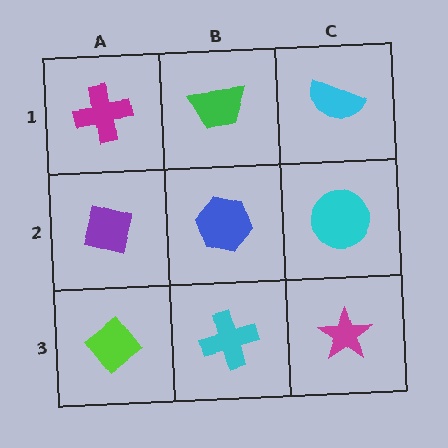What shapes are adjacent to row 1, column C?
A cyan circle (row 2, column C), a green trapezoid (row 1, column B).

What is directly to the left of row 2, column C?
A blue hexagon.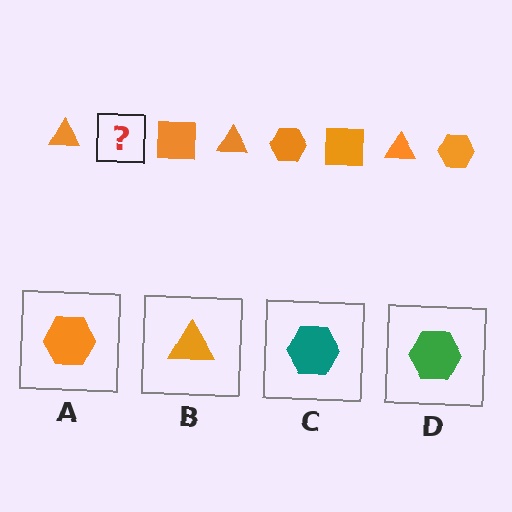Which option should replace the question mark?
Option A.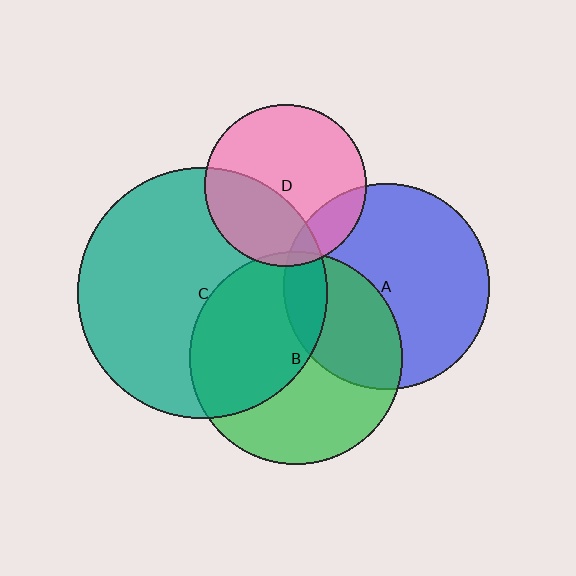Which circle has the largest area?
Circle C (teal).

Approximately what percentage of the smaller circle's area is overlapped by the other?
Approximately 5%.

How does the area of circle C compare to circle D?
Approximately 2.4 times.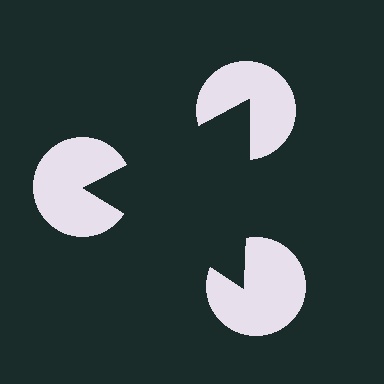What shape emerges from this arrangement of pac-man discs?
An illusory triangle — its edges are inferred from the aligned wedge cuts in the pac-man discs, not physically drawn.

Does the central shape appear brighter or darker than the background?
It typically appears slightly darker than the background, even though no actual brightness change is drawn.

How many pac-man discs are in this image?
There are 3 — one at each vertex of the illusory triangle.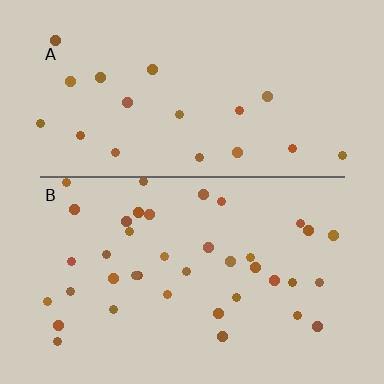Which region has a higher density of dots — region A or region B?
B (the bottom).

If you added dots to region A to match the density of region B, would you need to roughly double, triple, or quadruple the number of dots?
Approximately double.